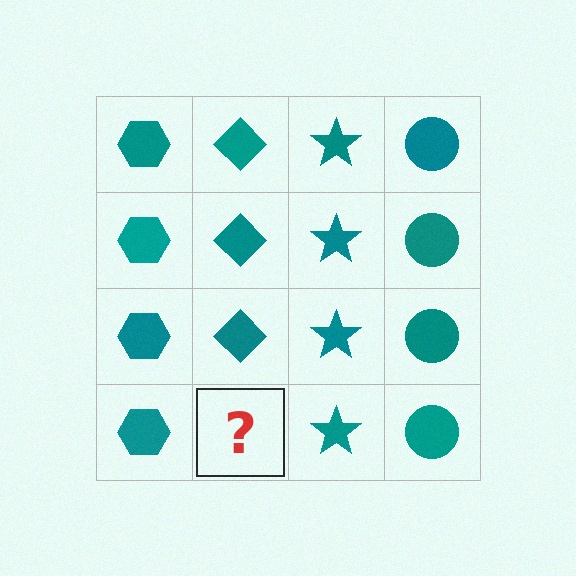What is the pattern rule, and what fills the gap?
The rule is that each column has a consistent shape. The gap should be filled with a teal diamond.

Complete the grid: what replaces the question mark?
The question mark should be replaced with a teal diamond.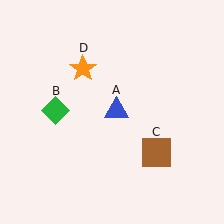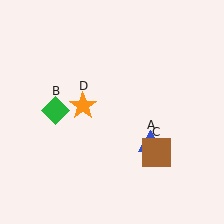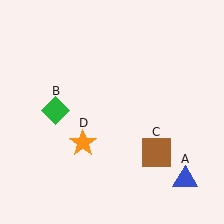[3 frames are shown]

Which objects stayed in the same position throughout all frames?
Green diamond (object B) and brown square (object C) remained stationary.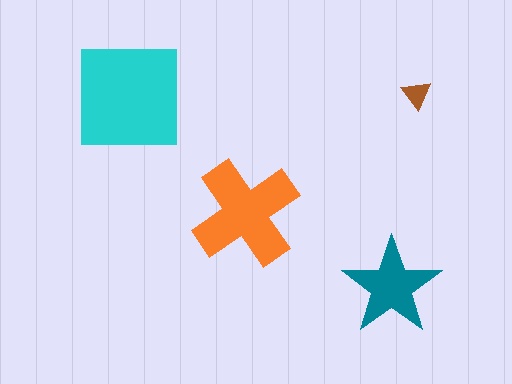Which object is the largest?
The cyan square.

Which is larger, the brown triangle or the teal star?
The teal star.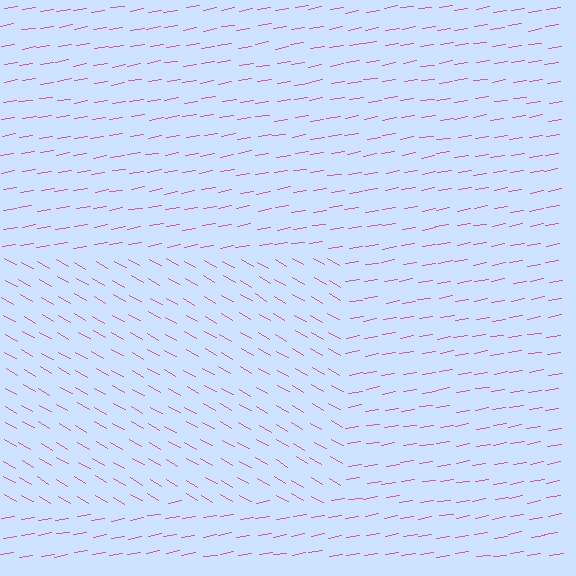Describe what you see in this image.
The image is filled with small pink line segments. A rectangle region in the image has lines oriented differently from the surrounding lines, creating a visible texture boundary.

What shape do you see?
I see a rectangle.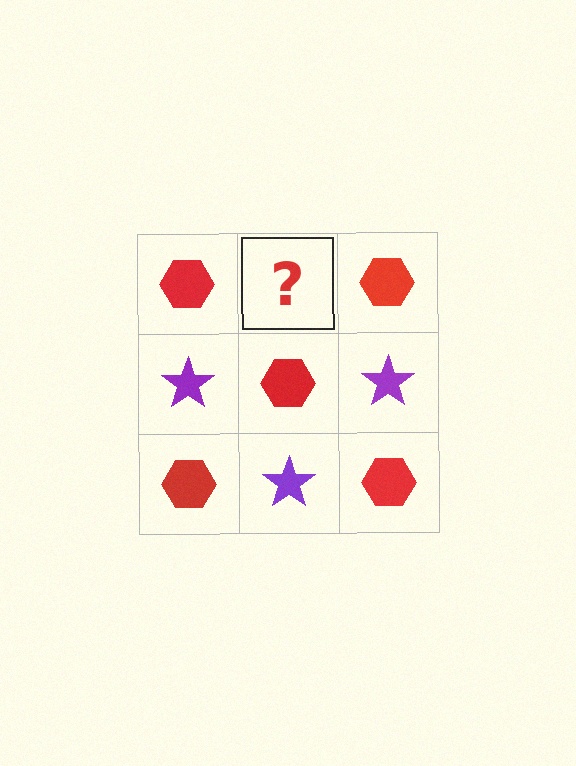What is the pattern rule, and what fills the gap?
The rule is that it alternates red hexagon and purple star in a checkerboard pattern. The gap should be filled with a purple star.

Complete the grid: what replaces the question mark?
The question mark should be replaced with a purple star.